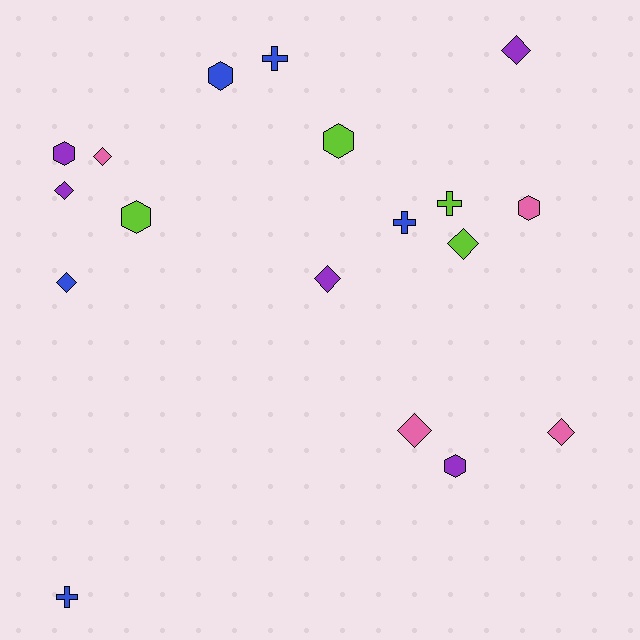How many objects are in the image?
There are 18 objects.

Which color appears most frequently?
Purple, with 5 objects.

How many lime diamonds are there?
There is 1 lime diamond.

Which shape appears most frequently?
Diamond, with 8 objects.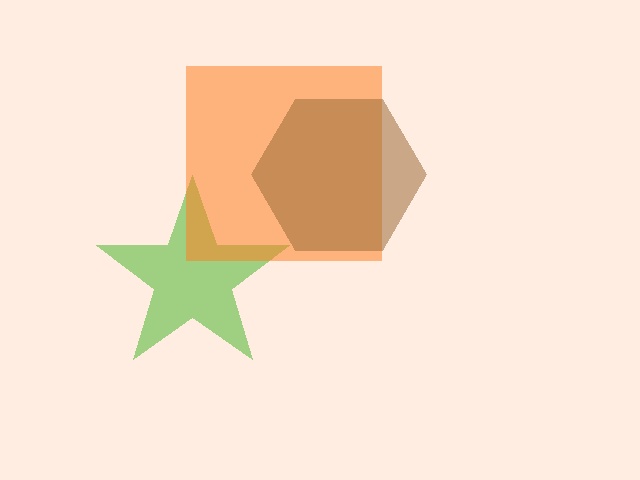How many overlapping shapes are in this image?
There are 3 overlapping shapes in the image.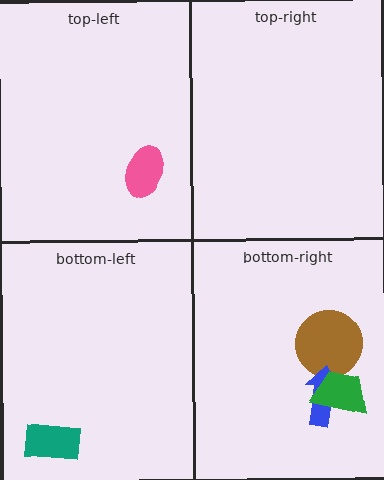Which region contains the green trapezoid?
The bottom-right region.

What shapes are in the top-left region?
The pink ellipse.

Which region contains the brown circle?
The bottom-right region.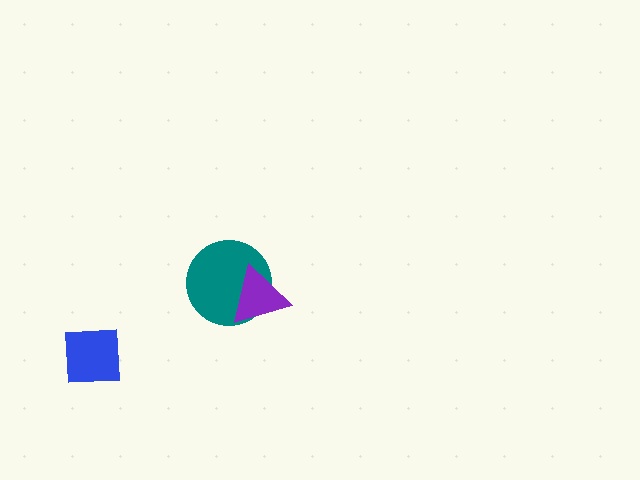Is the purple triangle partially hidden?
No, no other shape covers it.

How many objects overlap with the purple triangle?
1 object overlaps with the purple triangle.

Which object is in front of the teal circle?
The purple triangle is in front of the teal circle.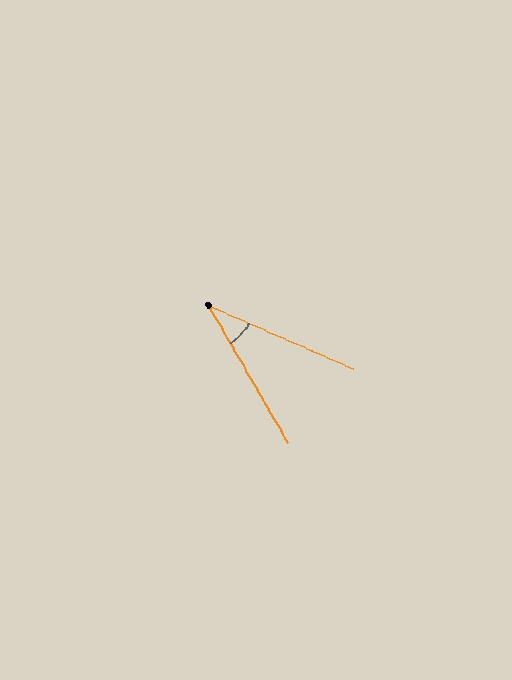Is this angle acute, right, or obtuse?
It is acute.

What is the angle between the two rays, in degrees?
Approximately 36 degrees.